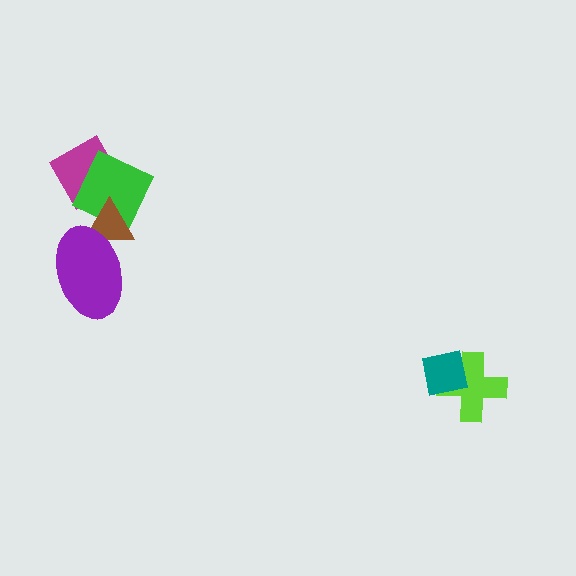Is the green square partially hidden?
Yes, it is partially covered by another shape.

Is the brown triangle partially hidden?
Yes, it is partially covered by another shape.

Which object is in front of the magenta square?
The green square is in front of the magenta square.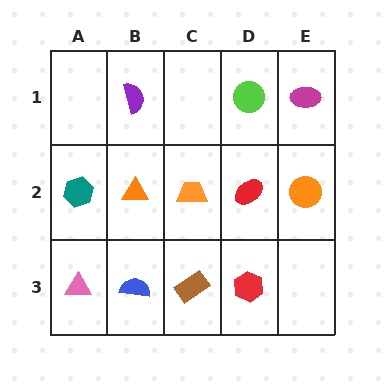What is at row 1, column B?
A purple semicircle.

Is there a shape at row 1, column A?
No, that cell is empty.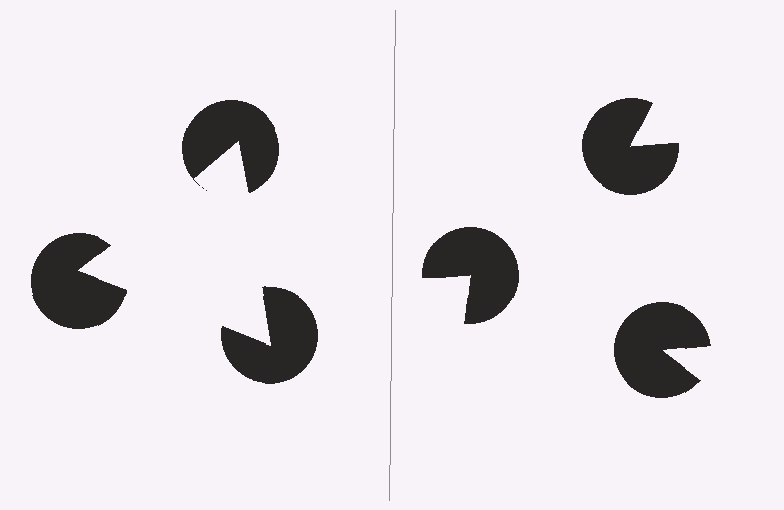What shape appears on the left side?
An illusory triangle.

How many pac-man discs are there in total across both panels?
6 — 3 on each side.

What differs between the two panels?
The pac-man discs are positioned identically on both sides; only the wedge orientations differ. On the left they align to a triangle; on the right they are misaligned.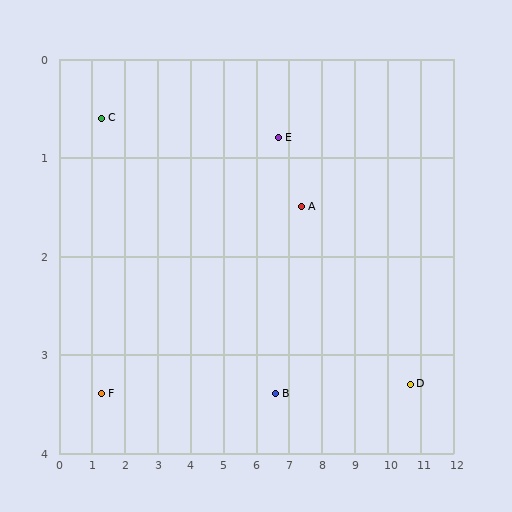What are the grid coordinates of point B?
Point B is at approximately (6.6, 3.4).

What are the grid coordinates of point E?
Point E is at approximately (6.7, 0.8).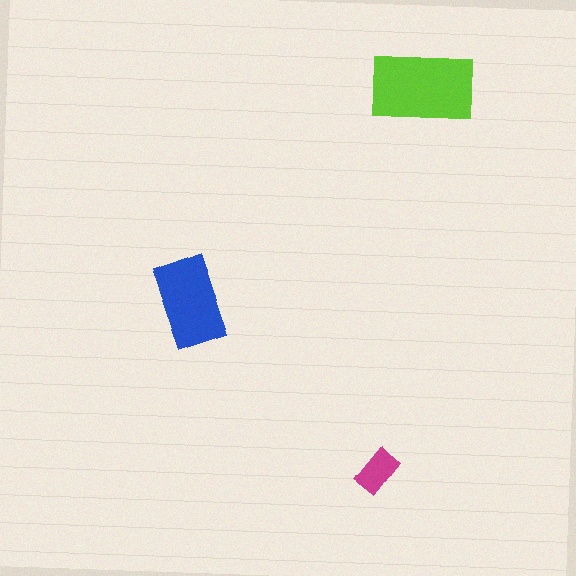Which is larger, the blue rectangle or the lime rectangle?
The lime one.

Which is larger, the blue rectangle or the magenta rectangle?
The blue one.